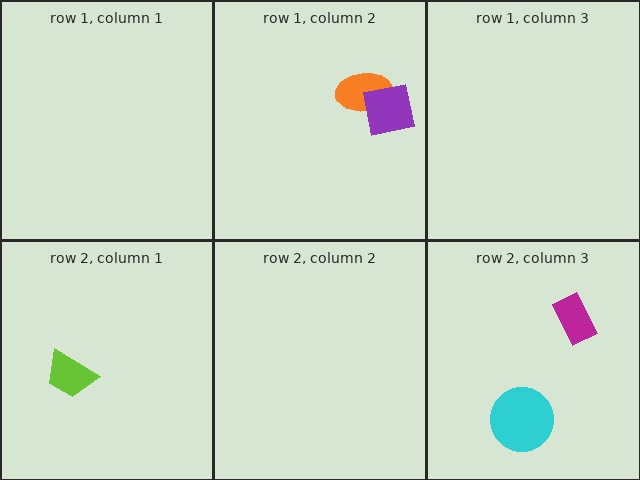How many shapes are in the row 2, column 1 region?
1.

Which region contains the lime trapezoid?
The row 2, column 1 region.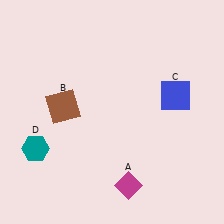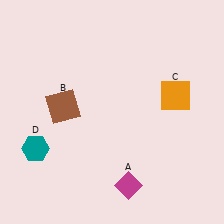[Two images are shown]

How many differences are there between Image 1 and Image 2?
There is 1 difference between the two images.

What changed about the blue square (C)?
In Image 1, C is blue. In Image 2, it changed to orange.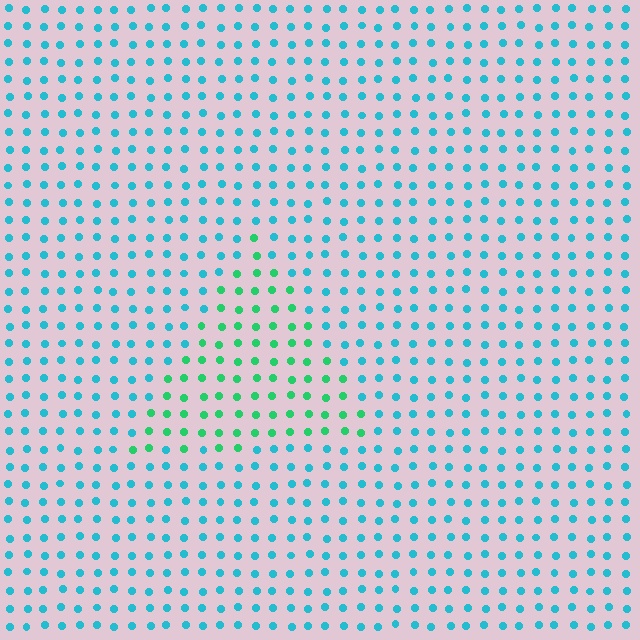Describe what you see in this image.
The image is filled with small cyan elements in a uniform arrangement. A triangle-shaped region is visible where the elements are tinted to a slightly different hue, forming a subtle color boundary.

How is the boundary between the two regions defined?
The boundary is defined purely by a slight shift in hue (about 42 degrees). Spacing, size, and orientation are identical on both sides.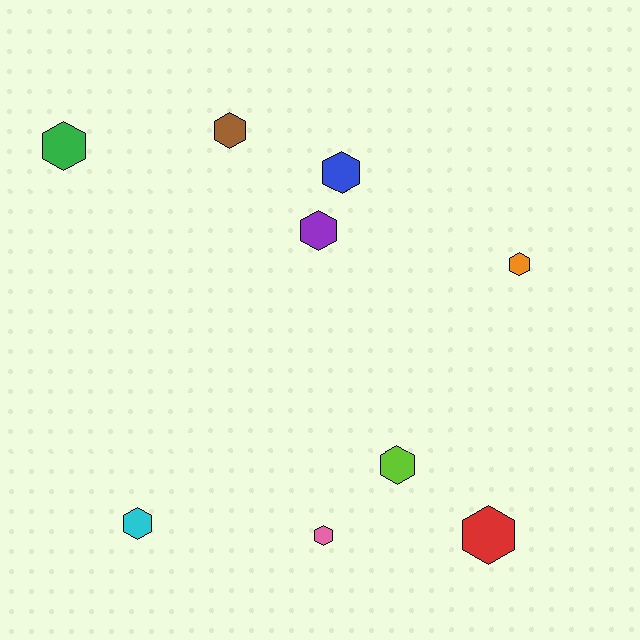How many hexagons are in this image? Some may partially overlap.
There are 9 hexagons.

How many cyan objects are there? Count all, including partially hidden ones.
There is 1 cyan object.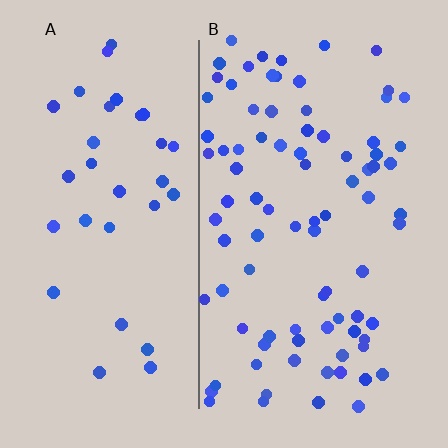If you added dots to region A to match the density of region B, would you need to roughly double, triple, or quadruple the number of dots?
Approximately double.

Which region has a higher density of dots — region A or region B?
B (the right).